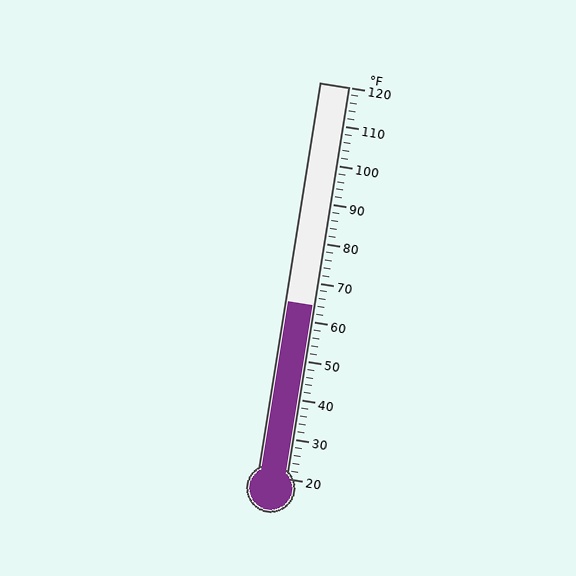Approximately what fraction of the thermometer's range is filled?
The thermometer is filled to approximately 45% of its range.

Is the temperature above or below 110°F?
The temperature is below 110°F.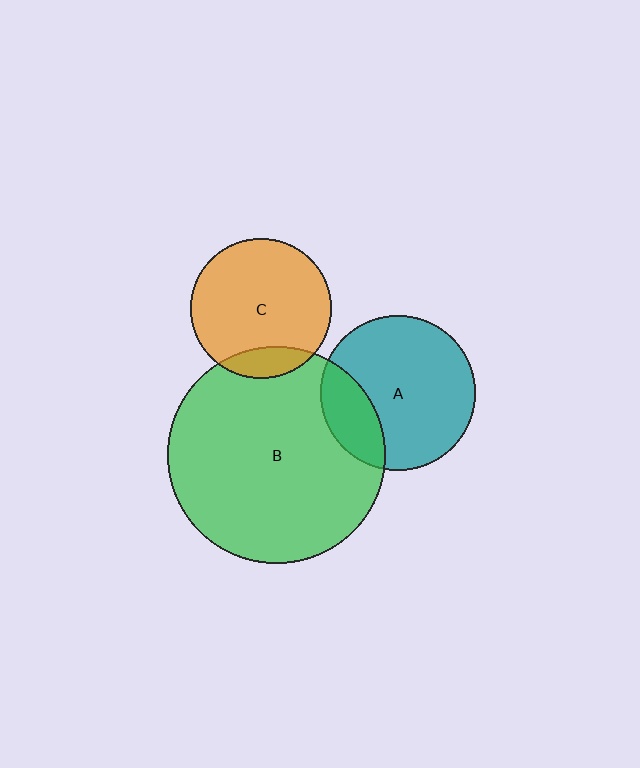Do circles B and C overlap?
Yes.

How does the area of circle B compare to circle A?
Approximately 2.0 times.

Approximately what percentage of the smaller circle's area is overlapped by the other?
Approximately 15%.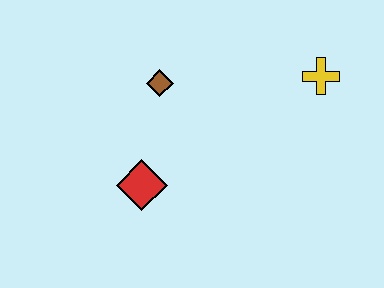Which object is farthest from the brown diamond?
The yellow cross is farthest from the brown diamond.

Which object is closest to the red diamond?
The brown diamond is closest to the red diamond.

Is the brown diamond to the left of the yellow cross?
Yes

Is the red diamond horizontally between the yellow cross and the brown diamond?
No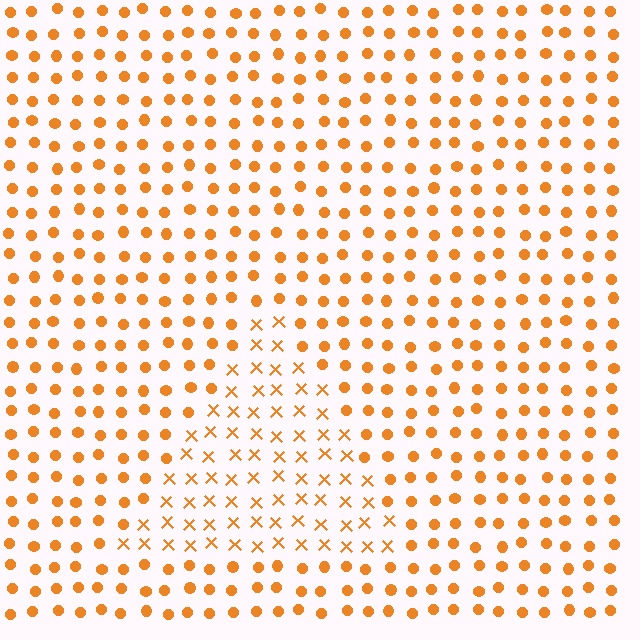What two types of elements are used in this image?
The image uses X marks inside the triangle region and circles outside it.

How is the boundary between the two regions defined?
The boundary is defined by a change in element shape: X marks inside vs. circles outside. All elements share the same color and spacing.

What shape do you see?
I see a triangle.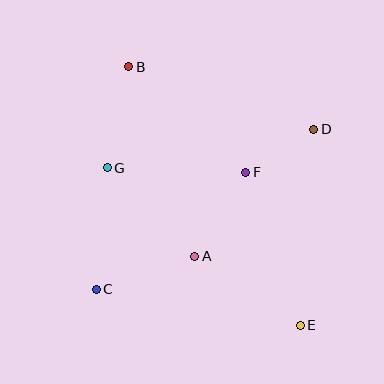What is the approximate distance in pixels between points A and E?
The distance between A and E is approximately 126 pixels.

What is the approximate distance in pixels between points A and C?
The distance between A and C is approximately 104 pixels.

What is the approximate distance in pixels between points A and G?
The distance between A and G is approximately 124 pixels.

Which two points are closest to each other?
Points D and F are closest to each other.